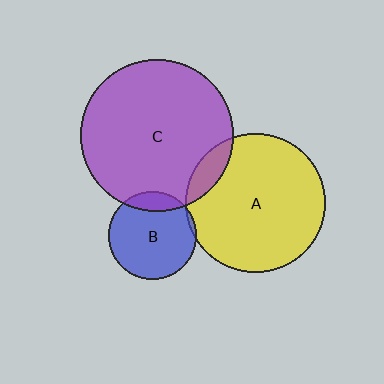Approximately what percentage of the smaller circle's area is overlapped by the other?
Approximately 5%.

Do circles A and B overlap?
Yes.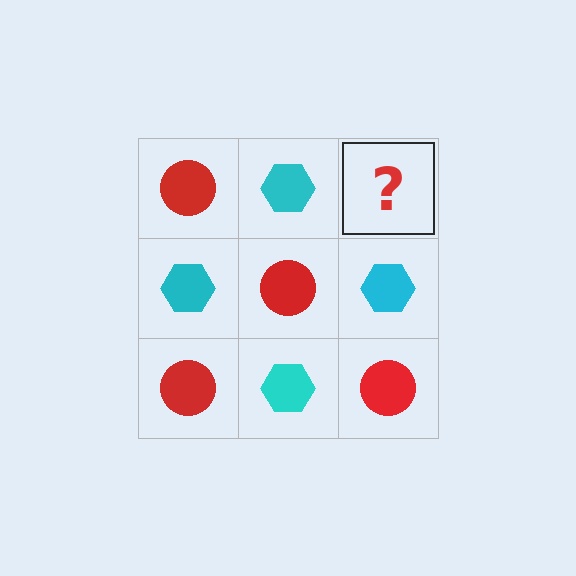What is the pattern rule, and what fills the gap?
The rule is that it alternates red circle and cyan hexagon in a checkerboard pattern. The gap should be filled with a red circle.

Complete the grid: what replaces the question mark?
The question mark should be replaced with a red circle.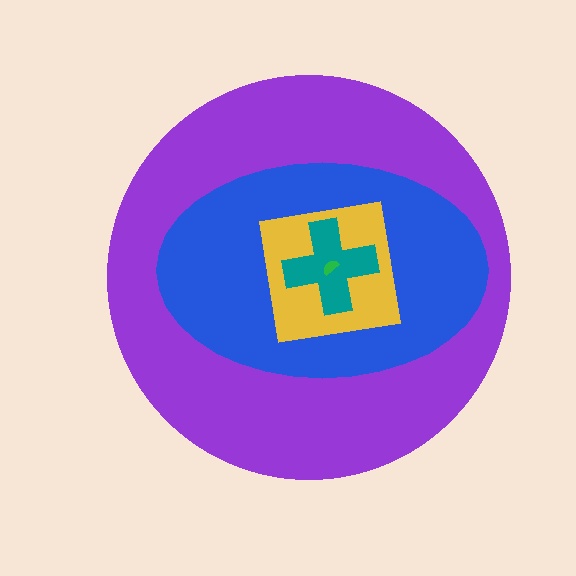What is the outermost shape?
The purple circle.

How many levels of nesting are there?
5.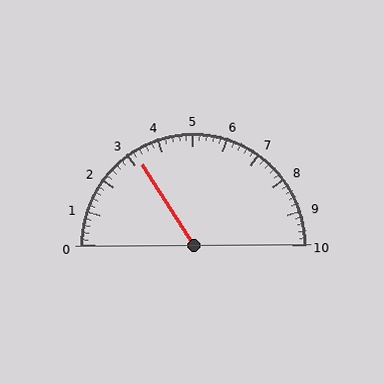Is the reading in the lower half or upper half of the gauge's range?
The reading is in the lower half of the range (0 to 10).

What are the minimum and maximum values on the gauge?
The gauge ranges from 0 to 10.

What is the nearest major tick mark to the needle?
The nearest major tick mark is 3.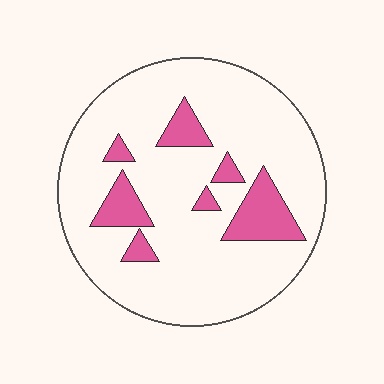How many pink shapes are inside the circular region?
7.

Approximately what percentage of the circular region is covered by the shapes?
Approximately 15%.